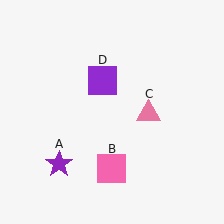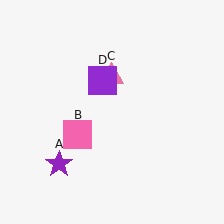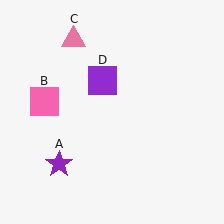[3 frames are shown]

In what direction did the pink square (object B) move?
The pink square (object B) moved up and to the left.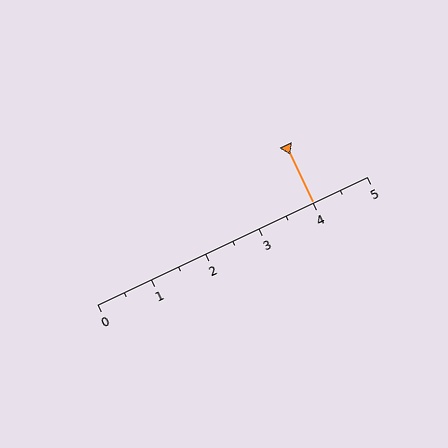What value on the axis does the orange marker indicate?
The marker indicates approximately 4.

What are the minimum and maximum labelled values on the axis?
The axis runs from 0 to 5.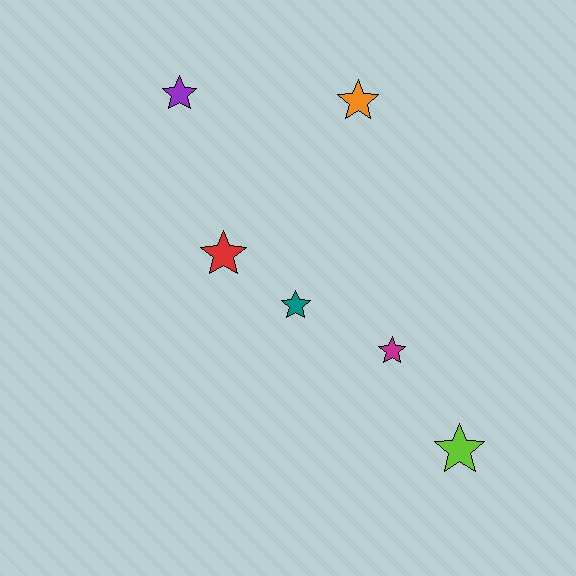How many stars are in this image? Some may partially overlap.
There are 6 stars.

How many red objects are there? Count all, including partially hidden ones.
There is 1 red object.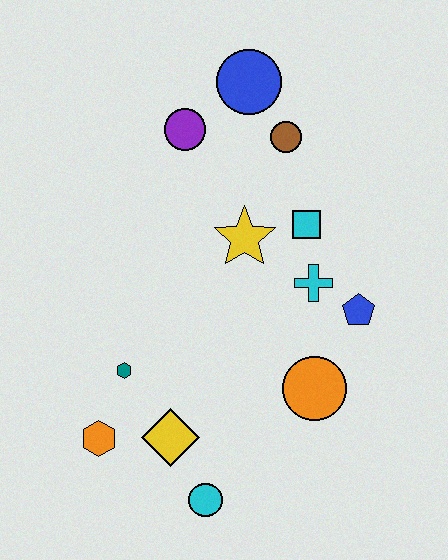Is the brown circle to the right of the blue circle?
Yes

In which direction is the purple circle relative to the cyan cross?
The purple circle is above the cyan cross.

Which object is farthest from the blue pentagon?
The orange hexagon is farthest from the blue pentagon.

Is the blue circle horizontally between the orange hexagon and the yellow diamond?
No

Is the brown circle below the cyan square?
No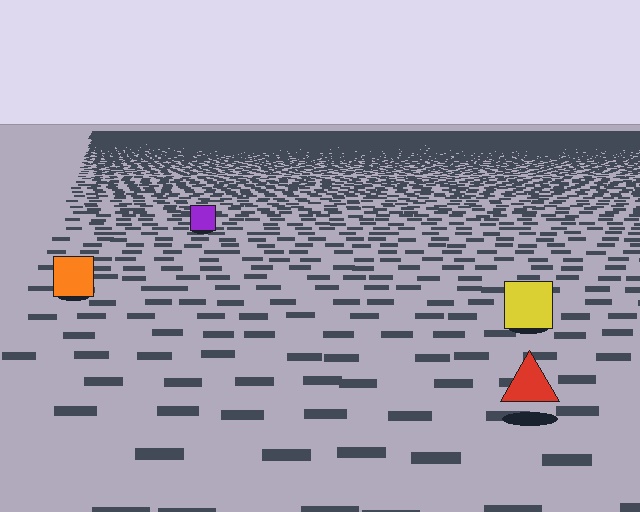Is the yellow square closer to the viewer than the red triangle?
No. The red triangle is closer — you can tell from the texture gradient: the ground texture is coarser near it.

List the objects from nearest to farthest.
From nearest to farthest: the red triangle, the yellow square, the orange square, the purple square.